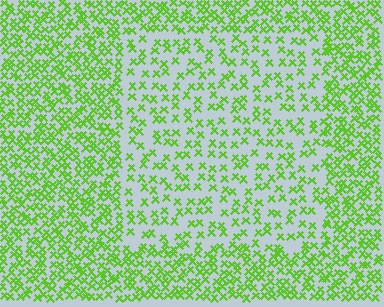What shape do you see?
I see a rectangle.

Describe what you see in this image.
The image contains small lime elements arranged at two different densities. A rectangle-shaped region is visible where the elements are less densely packed than the surrounding area.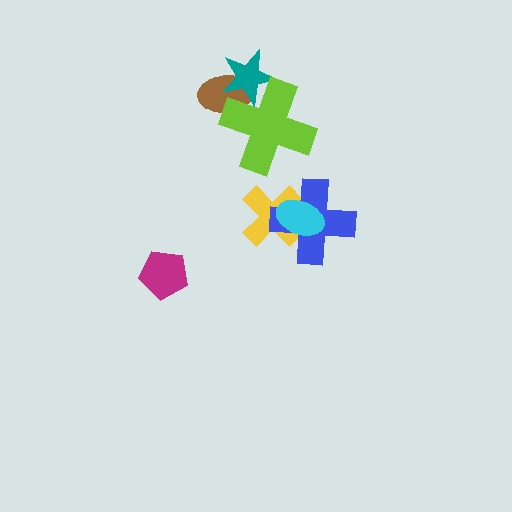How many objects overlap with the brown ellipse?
2 objects overlap with the brown ellipse.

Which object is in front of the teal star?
The lime cross is in front of the teal star.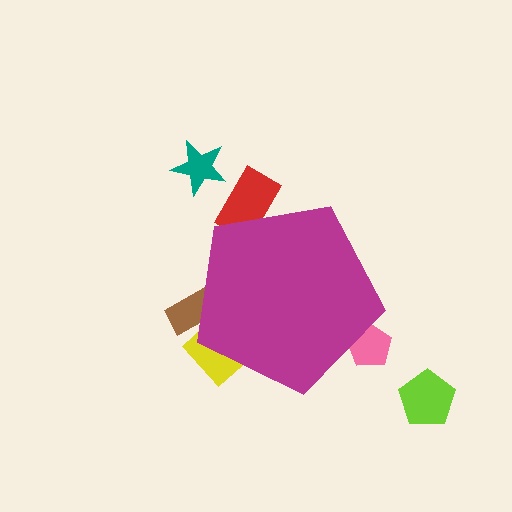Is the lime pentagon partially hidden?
No, the lime pentagon is fully visible.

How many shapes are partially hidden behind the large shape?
4 shapes are partially hidden.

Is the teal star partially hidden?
No, the teal star is fully visible.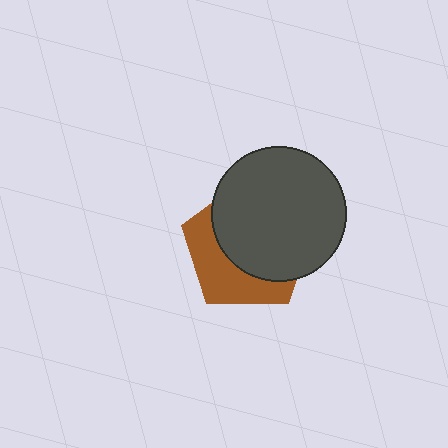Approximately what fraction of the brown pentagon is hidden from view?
Roughly 62% of the brown pentagon is hidden behind the dark gray circle.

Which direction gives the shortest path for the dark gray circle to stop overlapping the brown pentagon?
Moving toward the upper-right gives the shortest separation.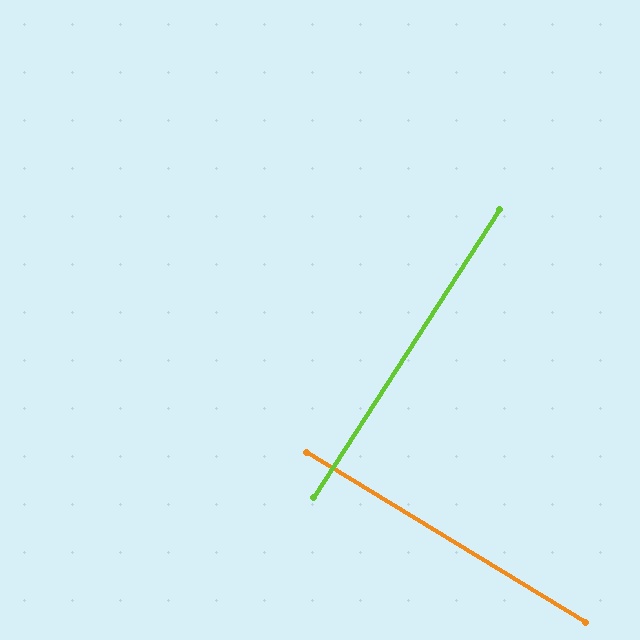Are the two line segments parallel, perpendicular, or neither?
Perpendicular — they meet at approximately 88°.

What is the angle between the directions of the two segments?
Approximately 88 degrees.